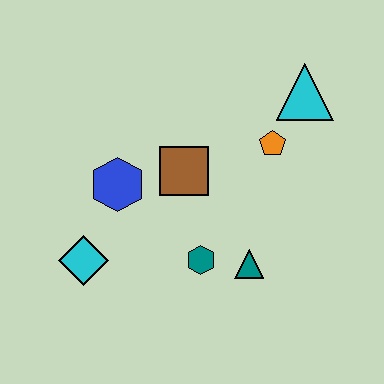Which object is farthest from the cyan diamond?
The cyan triangle is farthest from the cyan diamond.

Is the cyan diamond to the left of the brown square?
Yes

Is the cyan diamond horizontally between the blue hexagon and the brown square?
No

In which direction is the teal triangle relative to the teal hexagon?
The teal triangle is to the right of the teal hexagon.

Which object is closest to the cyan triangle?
The orange pentagon is closest to the cyan triangle.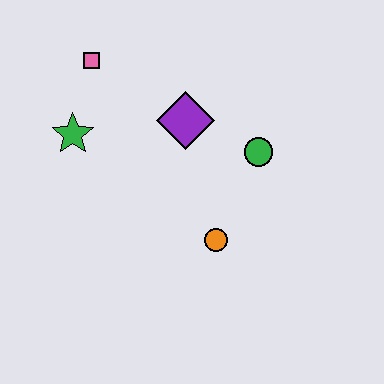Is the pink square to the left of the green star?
No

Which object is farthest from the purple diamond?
The orange circle is farthest from the purple diamond.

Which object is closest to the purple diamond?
The green circle is closest to the purple diamond.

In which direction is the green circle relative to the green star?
The green circle is to the right of the green star.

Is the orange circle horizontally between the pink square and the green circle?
Yes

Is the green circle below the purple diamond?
Yes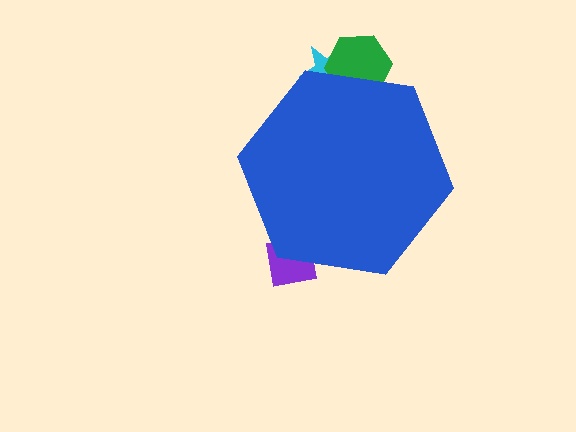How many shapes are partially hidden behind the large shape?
3 shapes are partially hidden.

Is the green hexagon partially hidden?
Yes, the green hexagon is partially hidden behind the blue hexagon.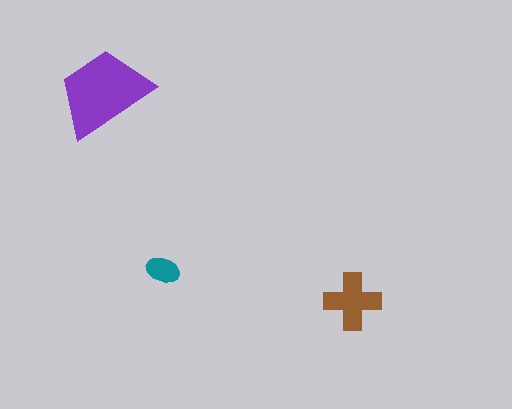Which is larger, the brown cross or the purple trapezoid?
The purple trapezoid.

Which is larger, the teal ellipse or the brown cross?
The brown cross.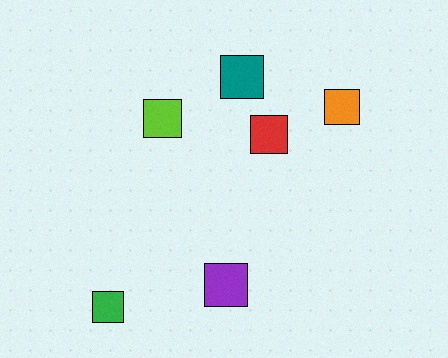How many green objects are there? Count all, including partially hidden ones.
There is 1 green object.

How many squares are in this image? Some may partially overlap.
There are 6 squares.